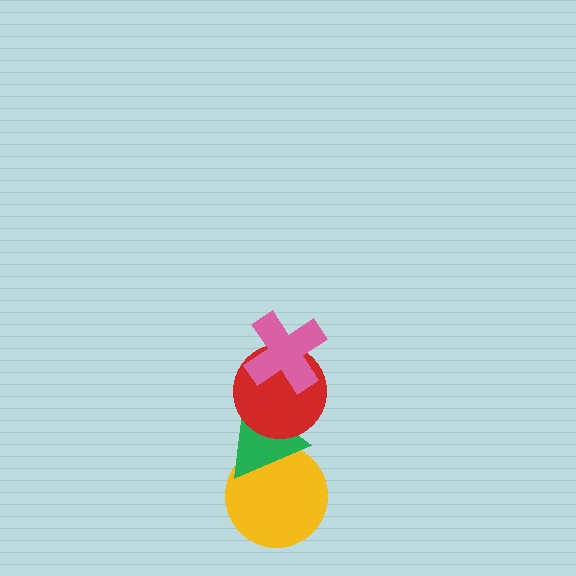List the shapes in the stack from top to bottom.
From top to bottom: the pink cross, the red circle, the green triangle, the yellow circle.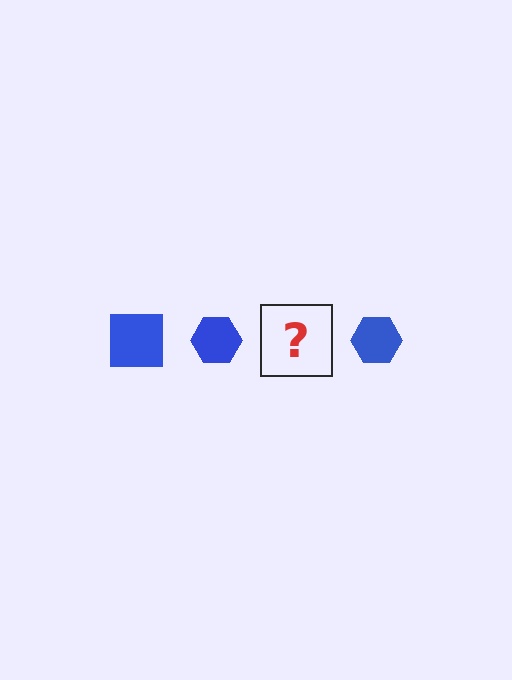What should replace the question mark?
The question mark should be replaced with a blue square.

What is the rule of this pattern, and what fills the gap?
The rule is that the pattern cycles through square, hexagon shapes in blue. The gap should be filled with a blue square.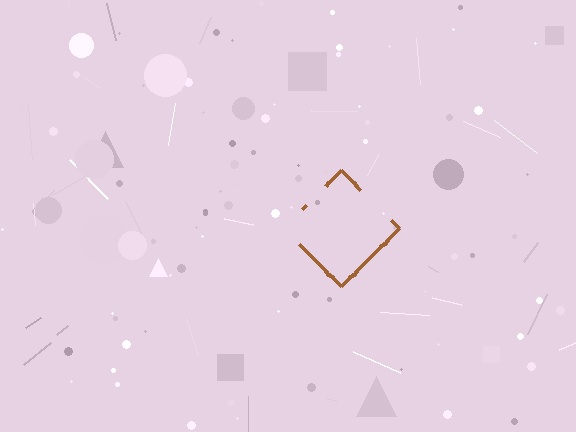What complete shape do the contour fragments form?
The contour fragments form a diamond.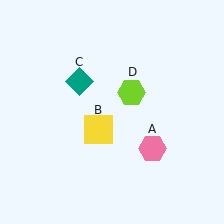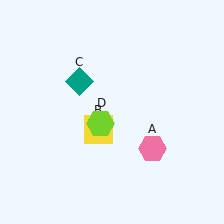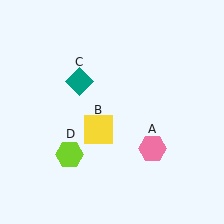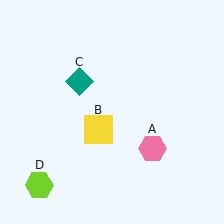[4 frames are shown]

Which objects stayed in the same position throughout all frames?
Pink hexagon (object A) and yellow square (object B) and teal diamond (object C) remained stationary.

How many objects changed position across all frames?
1 object changed position: lime hexagon (object D).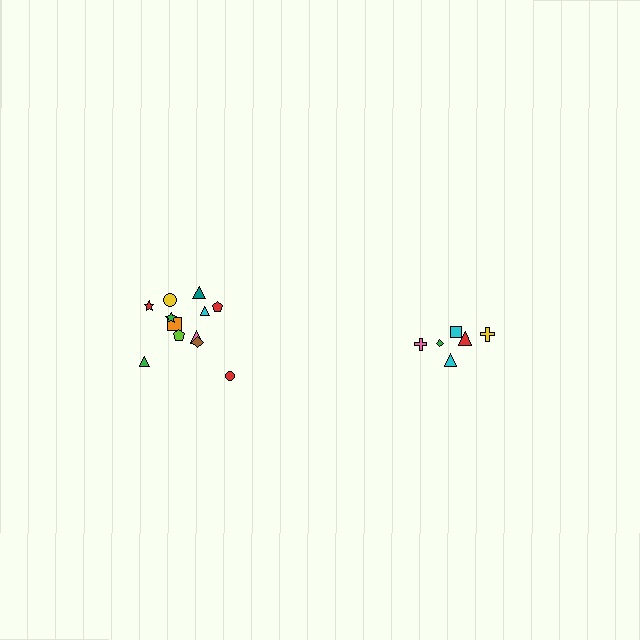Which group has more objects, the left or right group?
The left group.